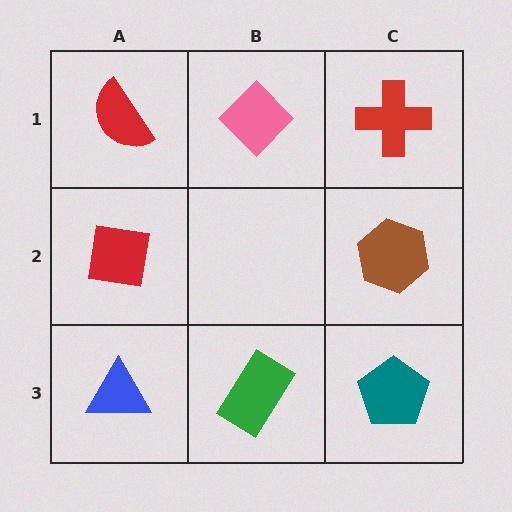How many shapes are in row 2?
2 shapes.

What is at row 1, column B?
A pink diamond.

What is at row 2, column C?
A brown hexagon.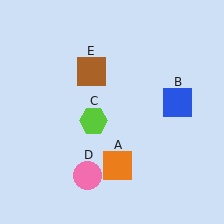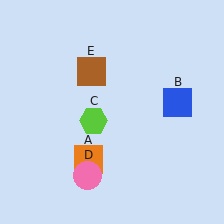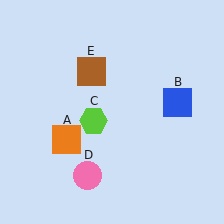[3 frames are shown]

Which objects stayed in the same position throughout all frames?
Blue square (object B) and lime hexagon (object C) and pink circle (object D) and brown square (object E) remained stationary.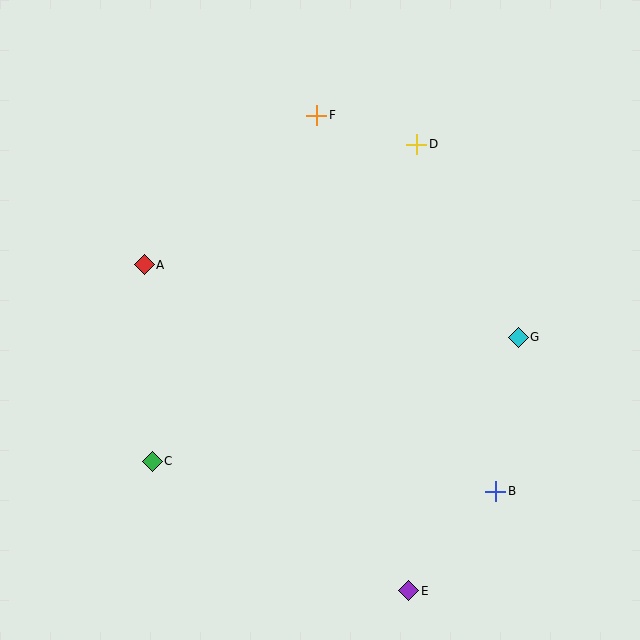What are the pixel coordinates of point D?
Point D is at (417, 144).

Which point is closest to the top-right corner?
Point D is closest to the top-right corner.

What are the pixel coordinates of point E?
Point E is at (409, 591).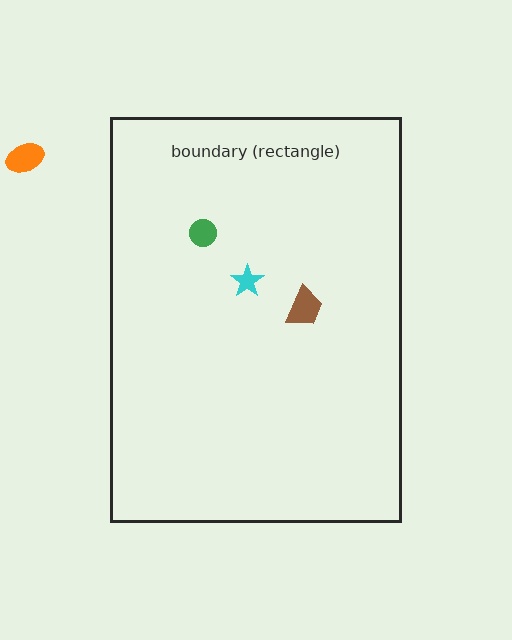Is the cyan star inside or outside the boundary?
Inside.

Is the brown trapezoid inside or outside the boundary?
Inside.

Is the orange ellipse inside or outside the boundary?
Outside.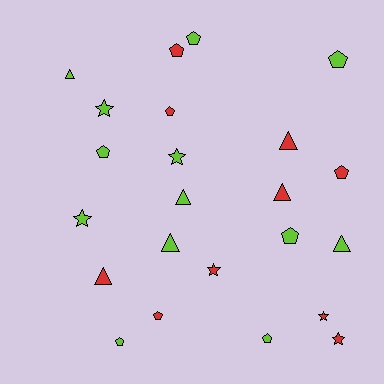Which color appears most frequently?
Lime, with 13 objects.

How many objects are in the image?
There are 23 objects.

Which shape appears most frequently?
Pentagon, with 10 objects.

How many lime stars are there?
There are 3 lime stars.